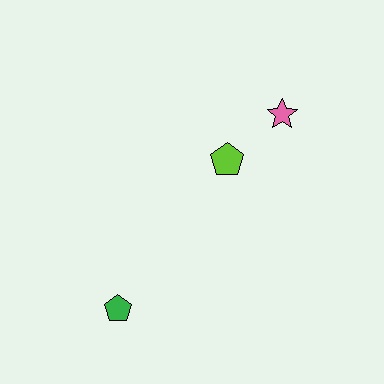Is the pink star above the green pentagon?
Yes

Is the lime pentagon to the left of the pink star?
Yes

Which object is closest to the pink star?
The lime pentagon is closest to the pink star.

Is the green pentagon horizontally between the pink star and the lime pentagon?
No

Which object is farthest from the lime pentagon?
The green pentagon is farthest from the lime pentagon.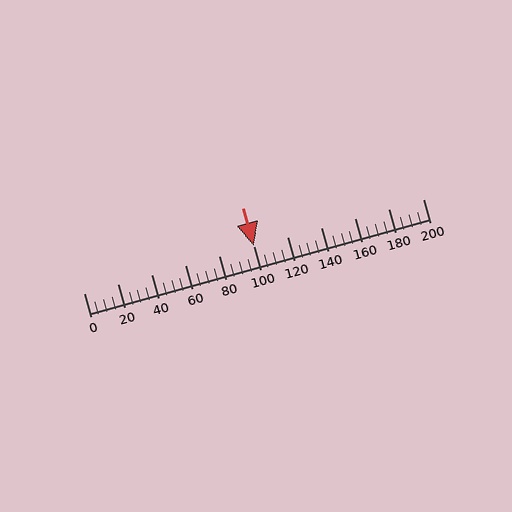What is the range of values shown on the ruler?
The ruler shows values from 0 to 200.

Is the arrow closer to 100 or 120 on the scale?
The arrow is closer to 100.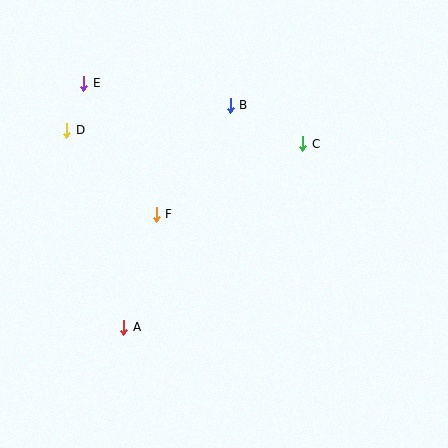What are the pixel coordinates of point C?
Point C is at (303, 144).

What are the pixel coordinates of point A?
Point A is at (124, 327).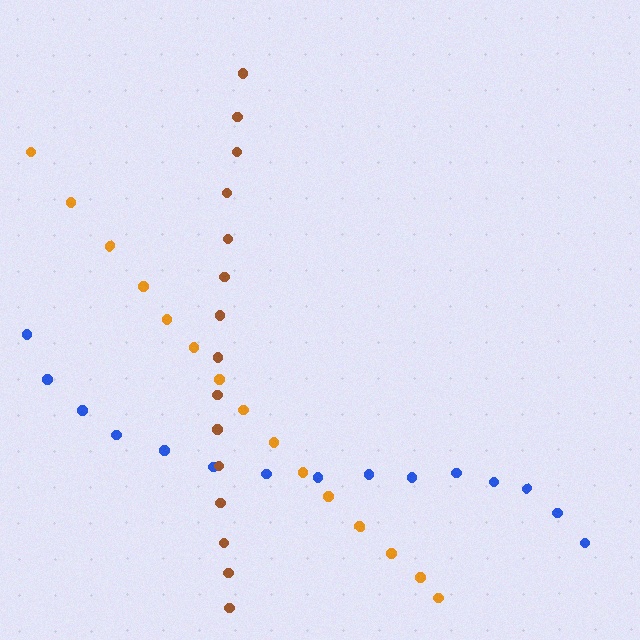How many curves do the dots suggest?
There are 3 distinct paths.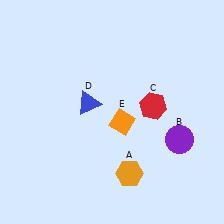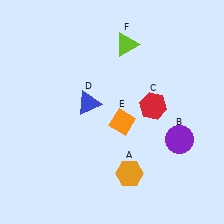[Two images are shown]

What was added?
A lime triangle (F) was added in Image 2.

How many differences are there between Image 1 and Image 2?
There is 1 difference between the two images.